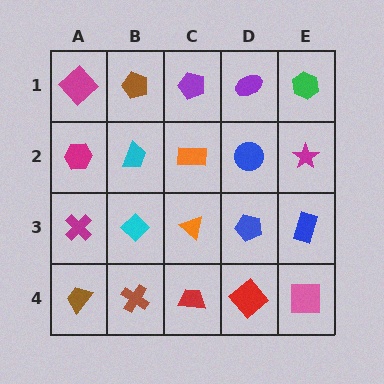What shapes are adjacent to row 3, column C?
An orange rectangle (row 2, column C), a red trapezoid (row 4, column C), a cyan diamond (row 3, column B), a blue pentagon (row 3, column D).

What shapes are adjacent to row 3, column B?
A cyan trapezoid (row 2, column B), a brown cross (row 4, column B), a magenta cross (row 3, column A), an orange triangle (row 3, column C).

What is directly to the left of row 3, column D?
An orange triangle.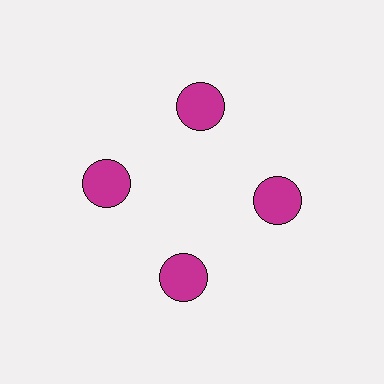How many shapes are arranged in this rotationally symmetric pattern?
There are 4 shapes, arranged in 4 groups of 1.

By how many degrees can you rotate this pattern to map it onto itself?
The pattern maps onto itself every 90 degrees of rotation.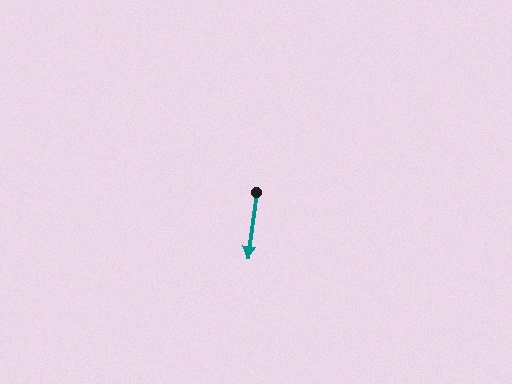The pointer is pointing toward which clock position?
Roughly 6 o'clock.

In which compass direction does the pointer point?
South.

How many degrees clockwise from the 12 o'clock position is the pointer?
Approximately 188 degrees.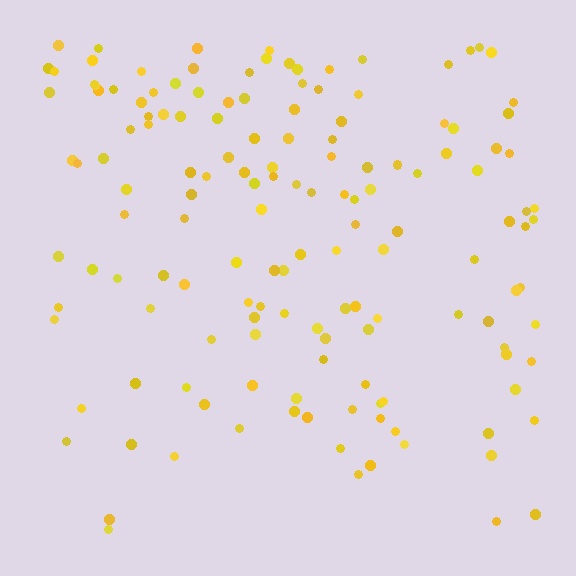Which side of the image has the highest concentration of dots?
The top.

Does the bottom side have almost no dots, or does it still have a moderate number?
Still a moderate number, just noticeably fewer than the top.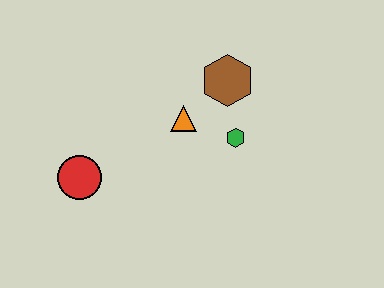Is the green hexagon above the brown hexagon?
No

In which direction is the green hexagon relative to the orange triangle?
The green hexagon is to the right of the orange triangle.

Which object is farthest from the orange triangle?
The red circle is farthest from the orange triangle.